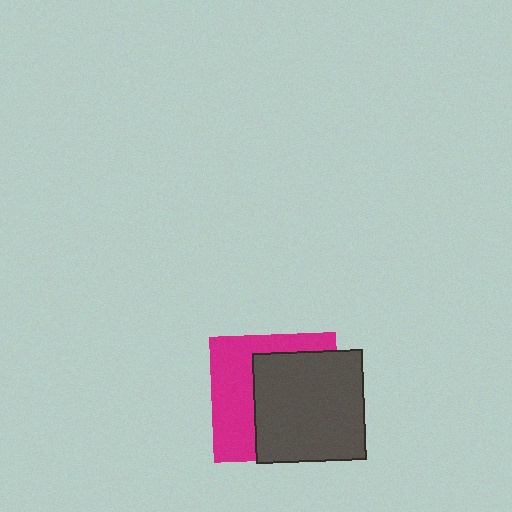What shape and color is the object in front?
The object in front is a dark gray square.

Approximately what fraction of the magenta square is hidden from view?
Roughly 58% of the magenta square is hidden behind the dark gray square.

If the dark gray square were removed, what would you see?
You would see the complete magenta square.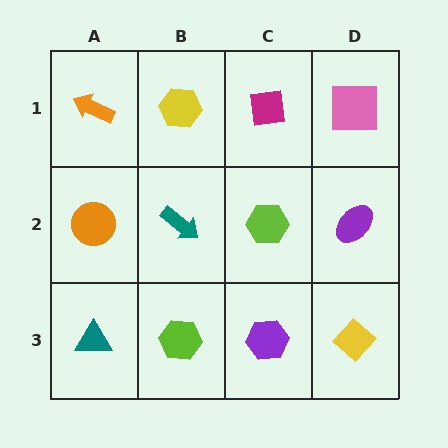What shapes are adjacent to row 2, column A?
An orange arrow (row 1, column A), a teal triangle (row 3, column A), a teal arrow (row 2, column B).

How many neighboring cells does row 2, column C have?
4.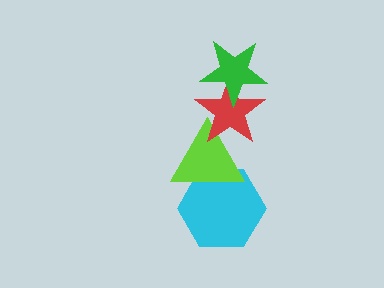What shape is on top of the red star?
The green star is on top of the red star.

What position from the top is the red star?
The red star is 2nd from the top.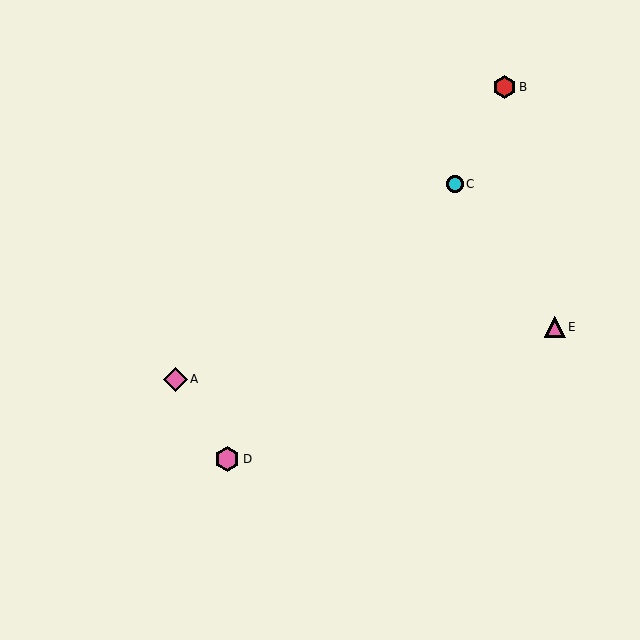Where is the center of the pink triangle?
The center of the pink triangle is at (555, 327).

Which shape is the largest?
The pink hexagon (labeled D) is the largest.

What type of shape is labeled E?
Shape E is a pink triangle.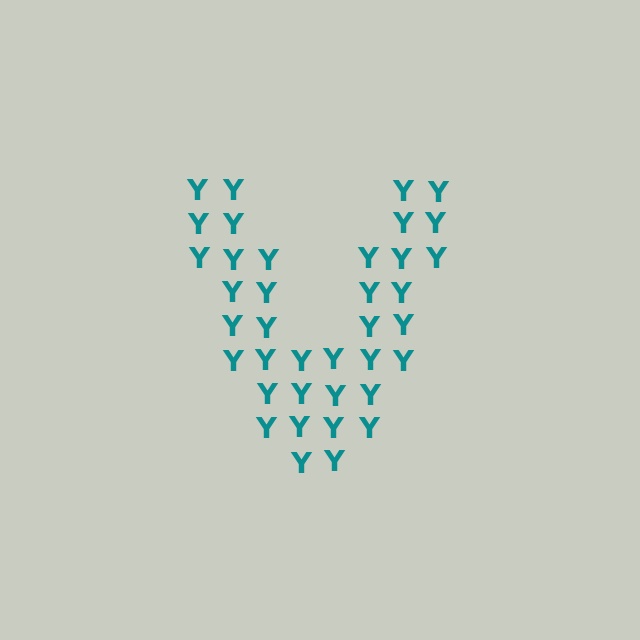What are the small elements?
The small elements are letter Y's.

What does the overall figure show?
The overall figure shows the letter V.